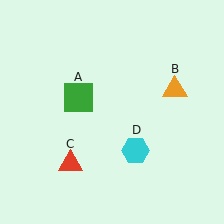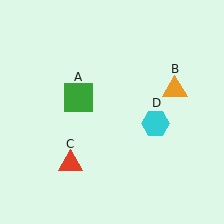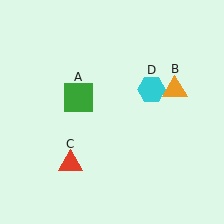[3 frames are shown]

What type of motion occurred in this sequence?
The cyan hexagon (object D) rotated counterclockwise around the center of the scene.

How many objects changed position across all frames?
1 object changed position: cyan hexagon (object D).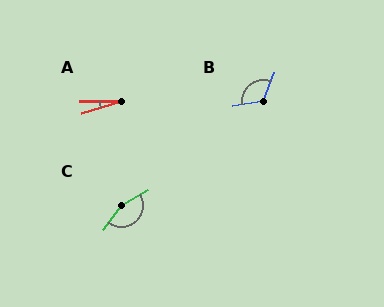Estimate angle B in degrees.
Approximately 120 degrees.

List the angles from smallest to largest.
A (17°), B (120°), C (157°).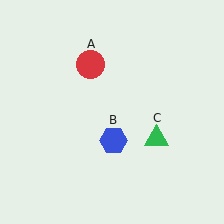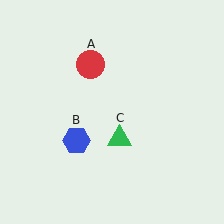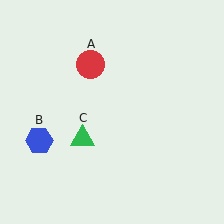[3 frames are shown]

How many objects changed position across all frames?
2 objects changed position: blue hexagon (object B), green triangle (object C).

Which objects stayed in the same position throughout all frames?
Red circle (object A) remained stationary.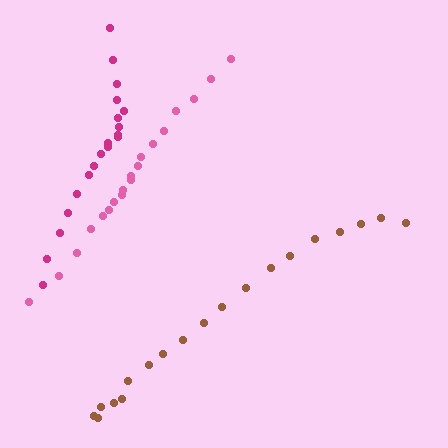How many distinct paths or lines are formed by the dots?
There are 3 distinct paths.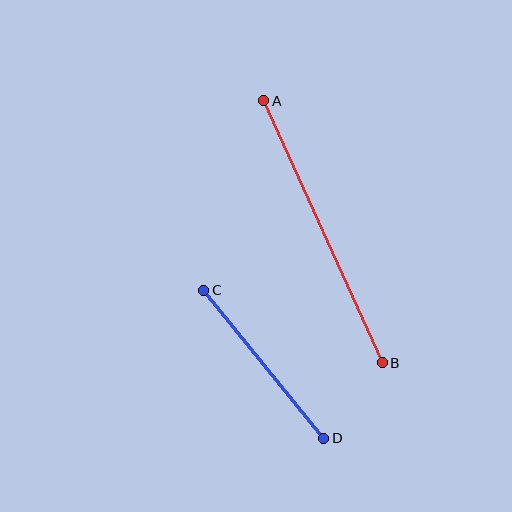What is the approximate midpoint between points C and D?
The midpoint is at approximately (264, 364) pixels.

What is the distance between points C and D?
The distance is approximately 191 pixels.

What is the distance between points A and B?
The distance is approximately 287 pixels.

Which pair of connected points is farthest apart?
Points A and B are farthest apart.